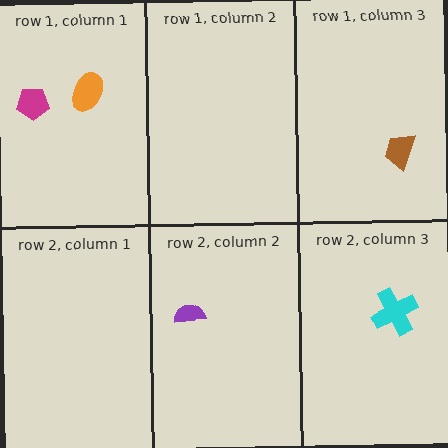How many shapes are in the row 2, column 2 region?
1.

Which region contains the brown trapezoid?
The row 1, column 3 region.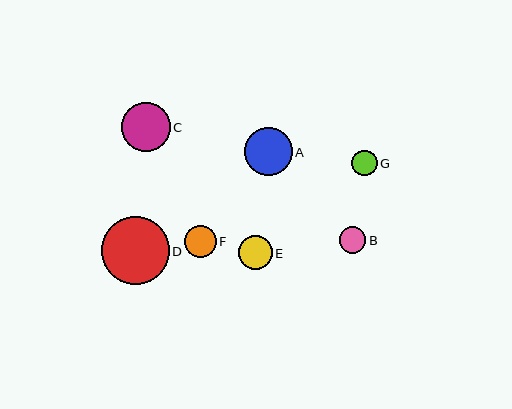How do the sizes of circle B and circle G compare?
Circle B and circle G are approximately the same size.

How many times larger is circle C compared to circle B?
Circle C is approximately 1.8 times the size of circle B.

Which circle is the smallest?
Circle G is the smallest with a size of approximately 25 pixels.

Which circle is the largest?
Circle D is the largest with a size of approximately 68 pixels.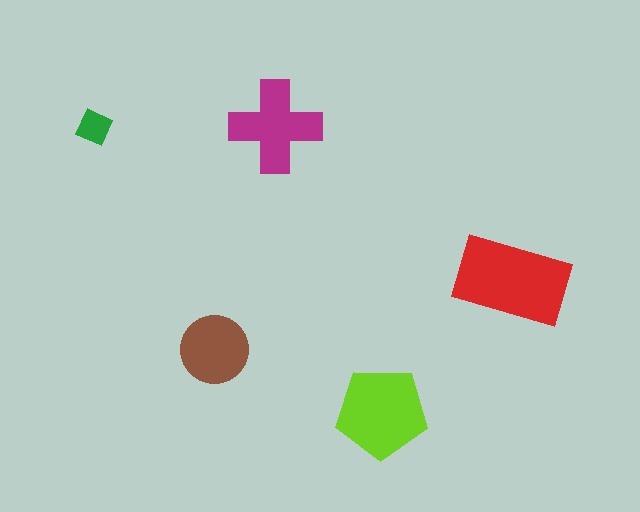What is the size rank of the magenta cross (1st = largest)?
3rd.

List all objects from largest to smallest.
The red rectangle, the lime pentagon, the magenta cross, the brown circle, the green diamond.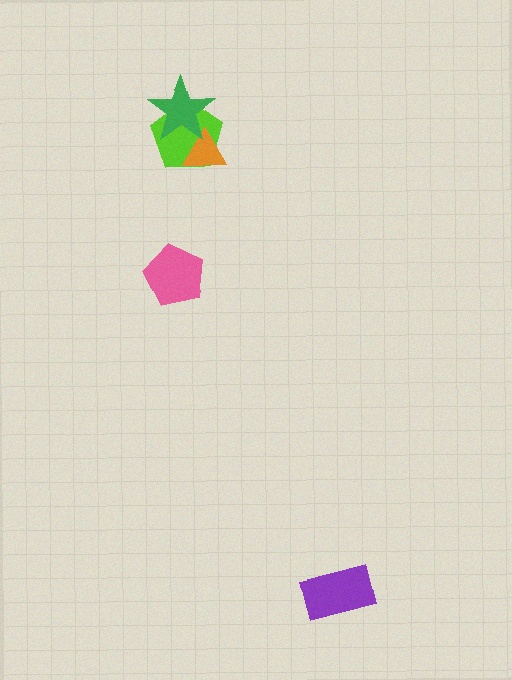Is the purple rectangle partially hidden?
No, no other shape covers it.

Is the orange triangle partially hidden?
Yes, it is partially covered by another shape.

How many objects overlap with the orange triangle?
2 objects overlap with the orange triangle.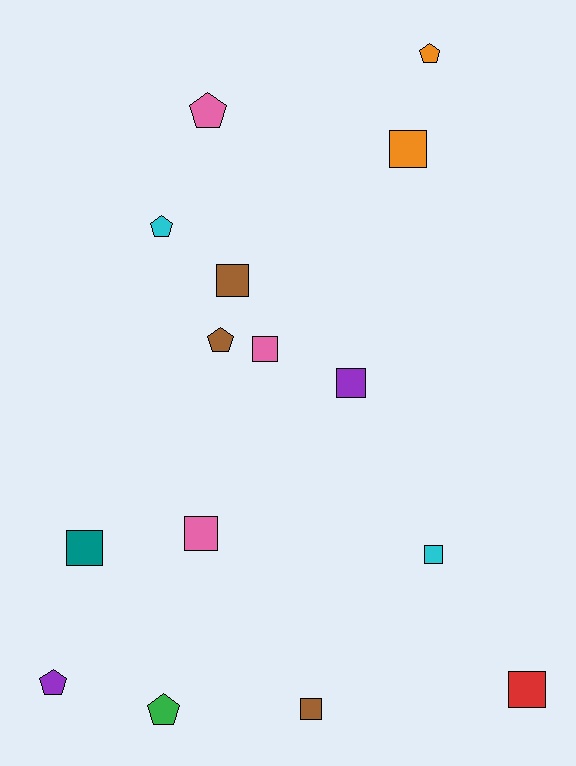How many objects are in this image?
There are 15 objects.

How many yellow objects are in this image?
There are no yellow objects.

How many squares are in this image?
There are 9 squares.